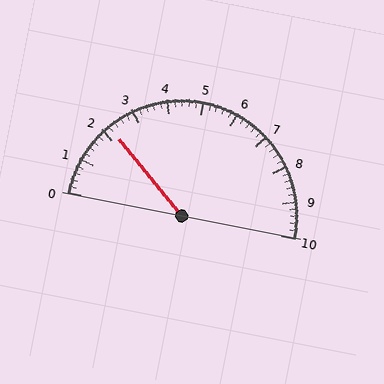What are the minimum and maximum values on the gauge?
The gauge ranges from 0 to 10.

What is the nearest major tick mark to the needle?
The nearest major tick mark is 2.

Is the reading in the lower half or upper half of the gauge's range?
The reading is in the lower half of the range (0 to 10).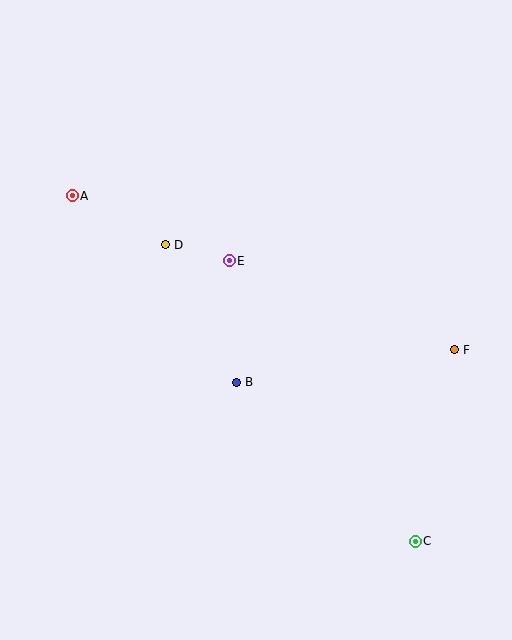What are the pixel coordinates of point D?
Point D is at (166, 245).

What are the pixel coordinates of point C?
Point C is at (415, 541).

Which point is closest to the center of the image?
Point B at (237, 382) is closest to the center.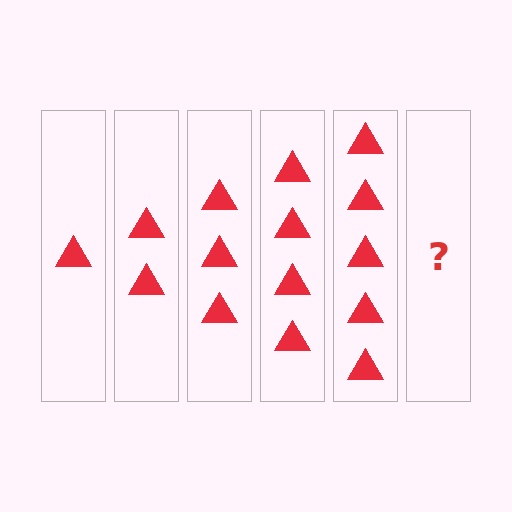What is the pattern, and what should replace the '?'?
The pattern is that each step adds one more triangle. The '?' should be 6 triangles.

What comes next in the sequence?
The next element should be 6 triangles.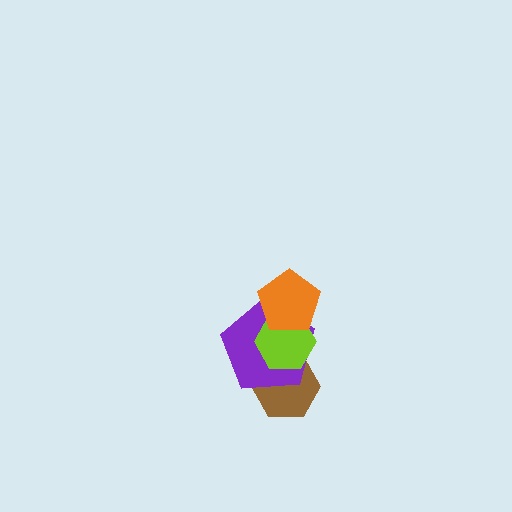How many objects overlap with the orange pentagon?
2 objects overlap with the orange pentagon.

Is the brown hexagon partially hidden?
Yes, it is partially covered by another shape.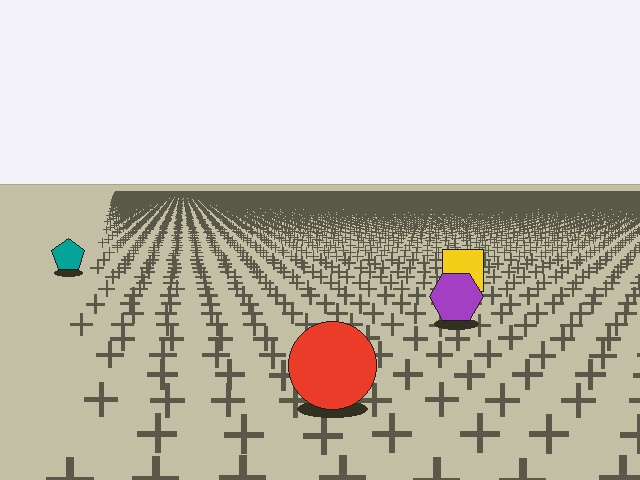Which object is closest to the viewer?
The red circle is closest. The texture marks near it are larger and more spread out.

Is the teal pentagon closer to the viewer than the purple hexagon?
No. The purple hexagon is closer — you can tell from the texture gradient: the ground texture is coarser near it.